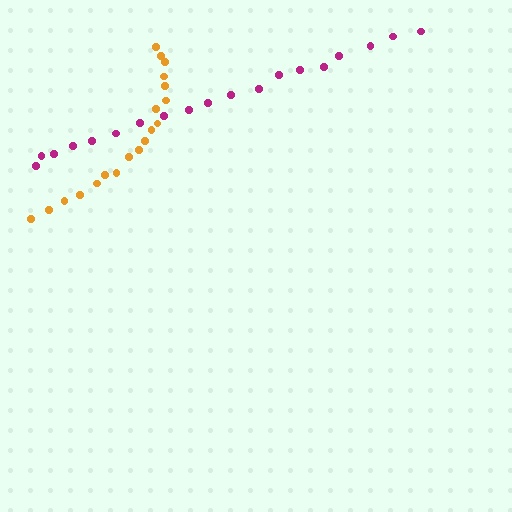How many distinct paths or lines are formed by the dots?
There are 2 distinct paths.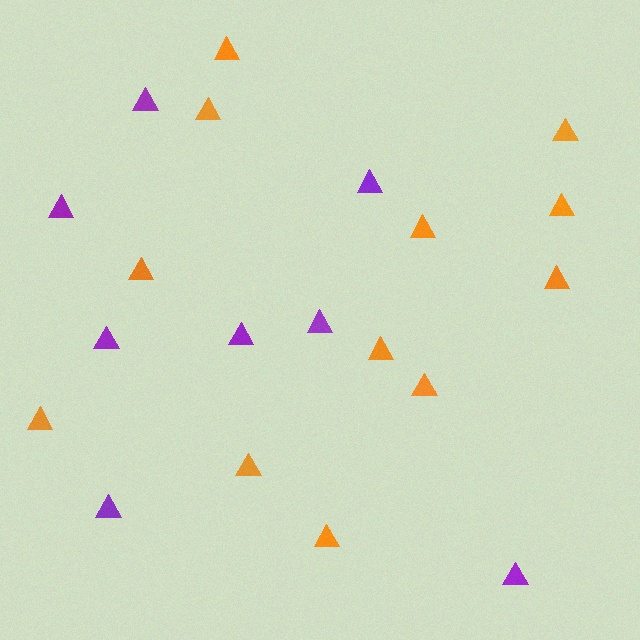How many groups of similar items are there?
There are 2 groups: one group of orange triangles (12) and one group of purple triangles (8).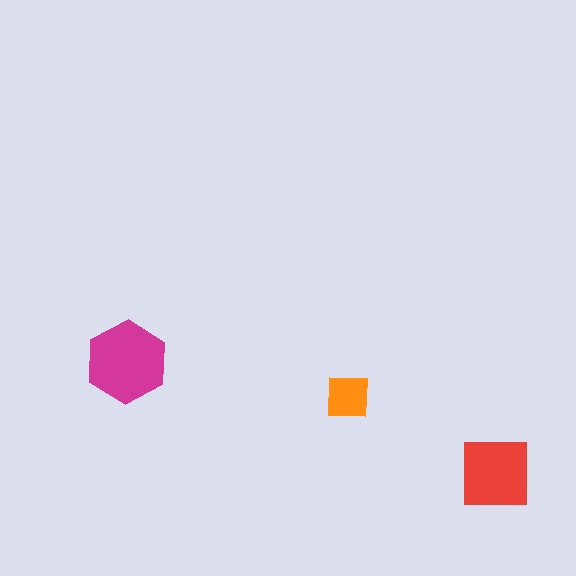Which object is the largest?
The magenta hexagon.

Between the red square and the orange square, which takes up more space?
The red square.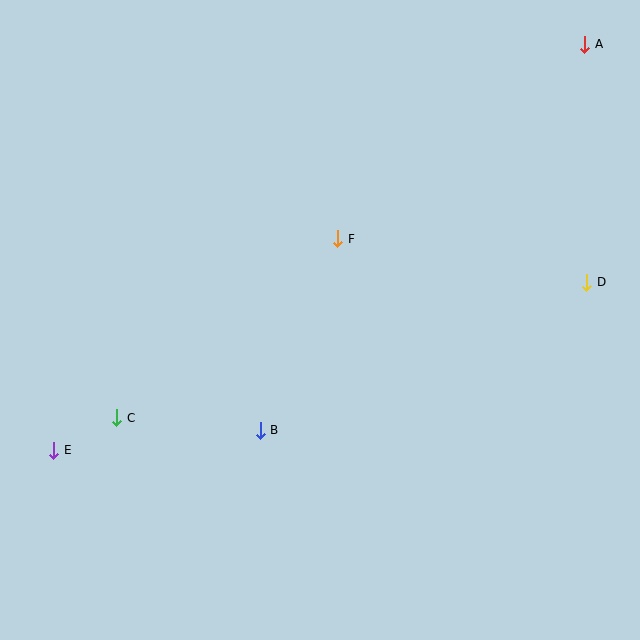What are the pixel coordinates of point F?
Point F is at (338, 239).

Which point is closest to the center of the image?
Point F at (338, 239) is closest to the center.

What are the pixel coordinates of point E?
Point E is at (54, 450).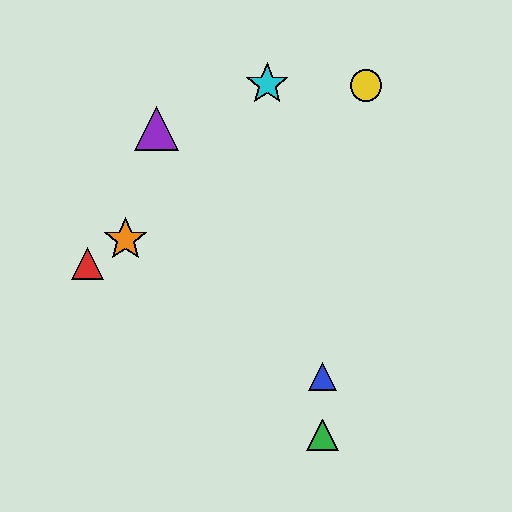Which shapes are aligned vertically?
The blue triangle, the green triangle are aligned vertically.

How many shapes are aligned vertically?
2 shapes (the blue triangle, the green triangle) are aligned vertically.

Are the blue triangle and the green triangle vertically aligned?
Yes, both are at x≈322.